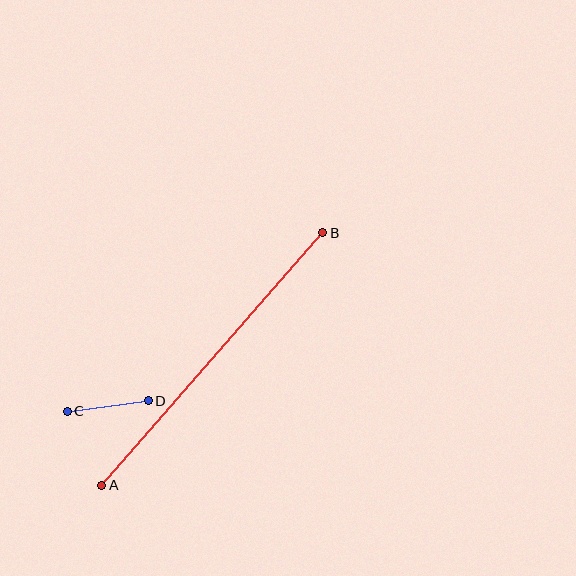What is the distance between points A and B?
The distance is approximately 335 pixels.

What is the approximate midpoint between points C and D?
The midpoint is at approximately (108, 406) pixels.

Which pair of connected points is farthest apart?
Points A and B are farthest apart.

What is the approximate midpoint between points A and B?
The midpoint is at approximately (212, 359) pixels.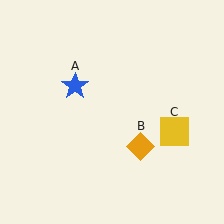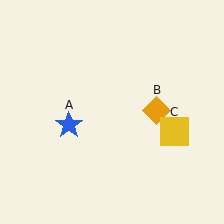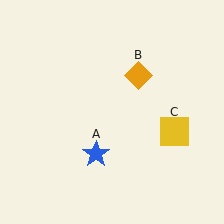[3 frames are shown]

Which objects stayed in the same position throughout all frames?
Yellow square (object C) remained stationary.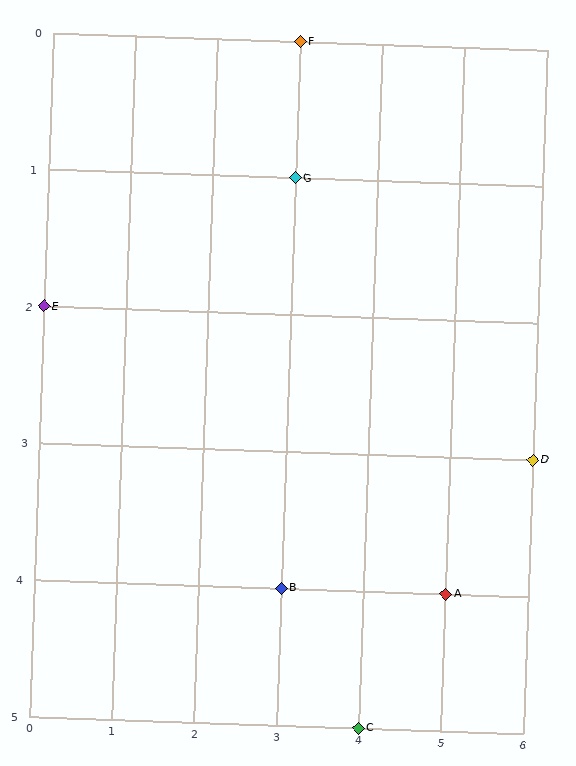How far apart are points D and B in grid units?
Points D and B are 3 columns and 1 row apart (about 3.2 grid units diagonally).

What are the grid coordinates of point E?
Point E is at grid coordinates (0, 2).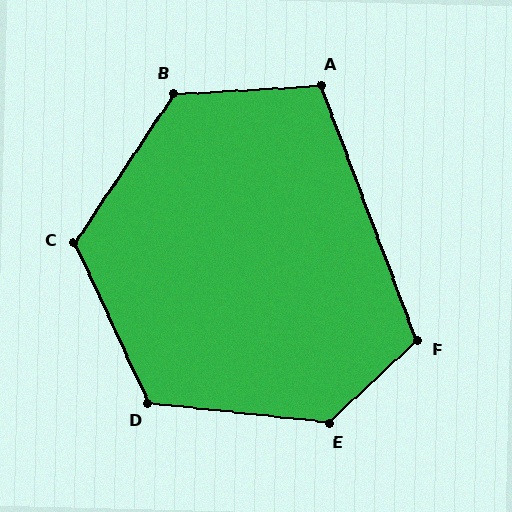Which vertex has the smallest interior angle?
A, at approximately 108 degrees.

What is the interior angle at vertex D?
Approximately 121 degrees (obtuse).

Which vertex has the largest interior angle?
E, at approximately 131 degrees.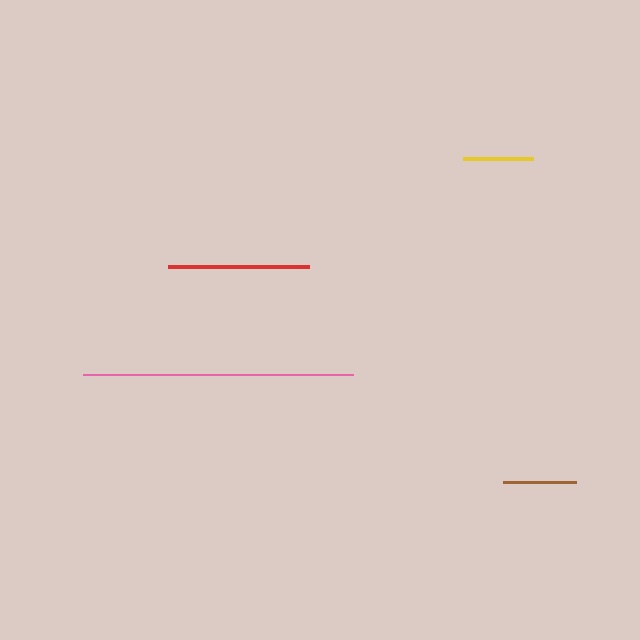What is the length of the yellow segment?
The yellow segment is approximately 71 pixels long.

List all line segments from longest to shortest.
From longest to shortest: pink, red, brown, yellow.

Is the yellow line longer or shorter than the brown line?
The brown line is longer than the yellow line.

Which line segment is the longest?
The pink line is the longest at approximately 270 pixels.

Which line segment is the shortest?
The yellow line is the shortest at approximately 71 pixels.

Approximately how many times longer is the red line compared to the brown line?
The red line is approximately 1.9 times the length of the brown line.